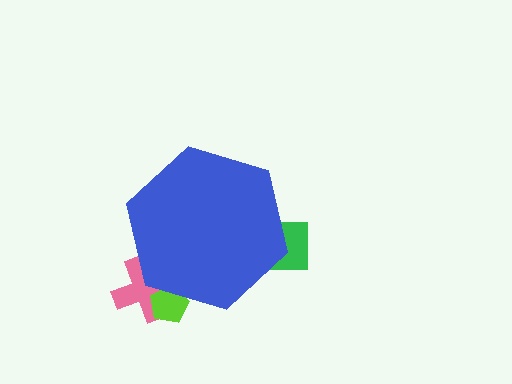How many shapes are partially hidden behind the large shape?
3 shapes are partially hidden.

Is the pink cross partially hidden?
Yes, the pink cross is partially hidden behind the blue hexagon.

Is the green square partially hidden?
Yes, the green square is partially hidden behind the blue hexagon.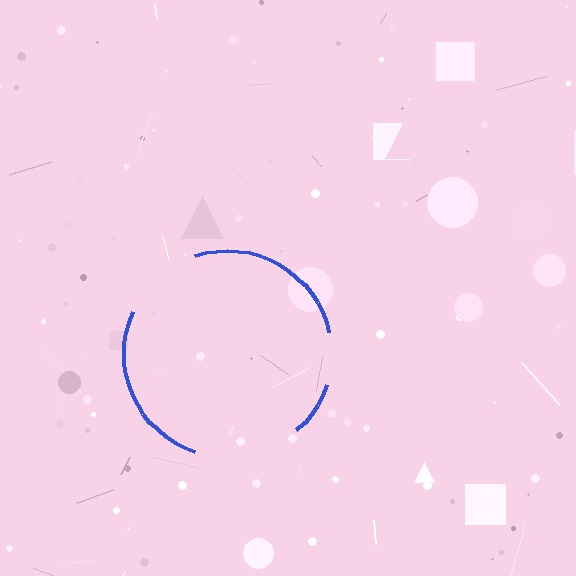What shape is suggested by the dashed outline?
The dashed outline suggests a circle.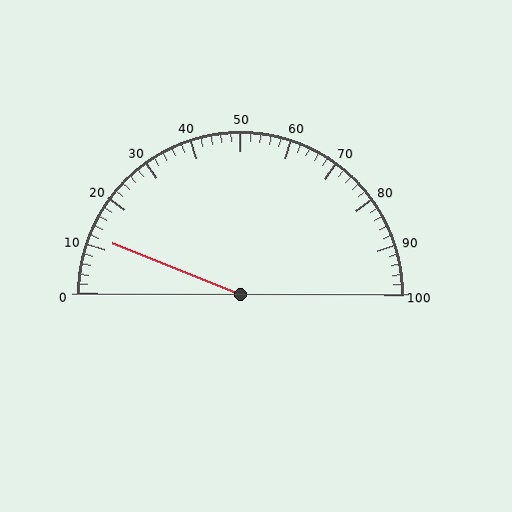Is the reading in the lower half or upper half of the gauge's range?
The reading is in the lower half of the range (0 to 100).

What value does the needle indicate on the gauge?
The needle indicates approximately 12.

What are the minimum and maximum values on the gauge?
The gauge ranges from 0 to 100.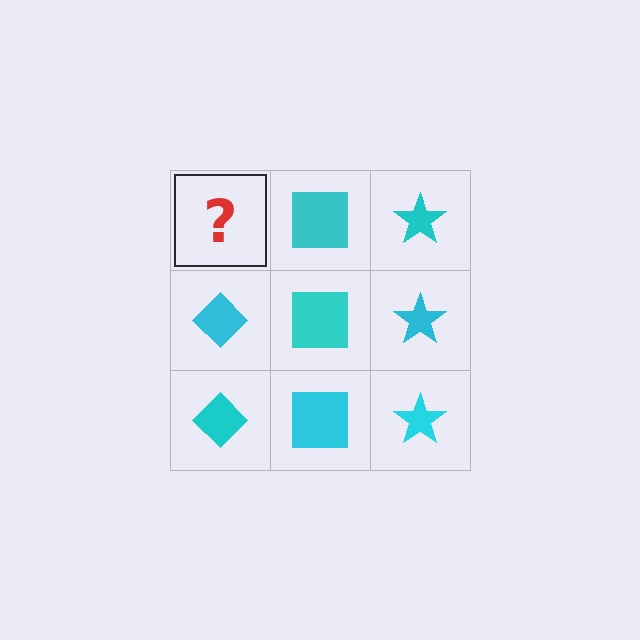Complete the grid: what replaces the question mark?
The question mark should be replaced with a cyan diamond.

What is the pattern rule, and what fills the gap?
The rule is that each column has a consistent shape. The gap should be filled with a cyan diamond.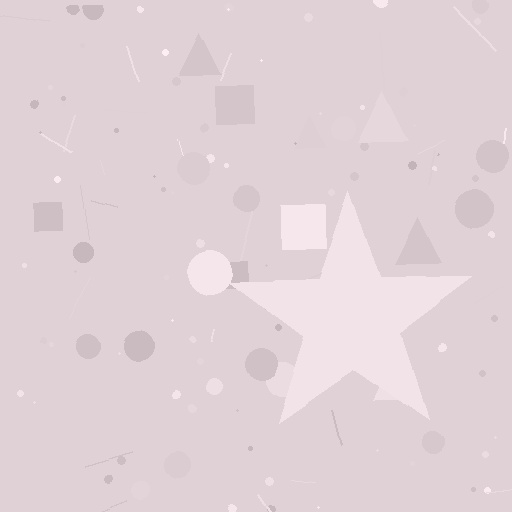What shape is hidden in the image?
A star is hidden in the image.